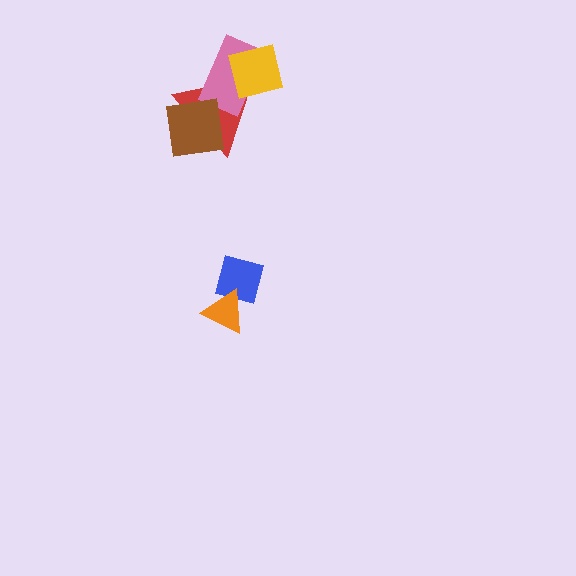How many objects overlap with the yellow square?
2 objects overlap with the yellow square.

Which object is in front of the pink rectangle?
The yellow square is in front of the pink rectangle.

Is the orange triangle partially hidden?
No, no other shape covers it.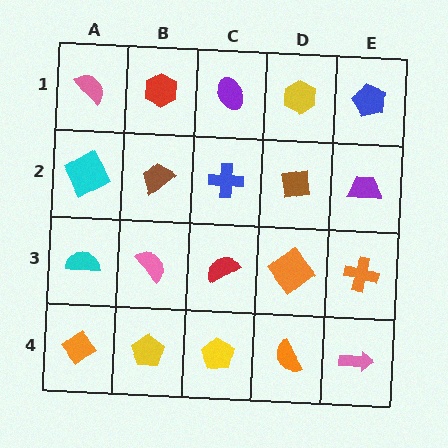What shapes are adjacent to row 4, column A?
A cyan semicircle (row 3, column A), a yellow pentagon (row 4, column B).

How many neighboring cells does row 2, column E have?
3.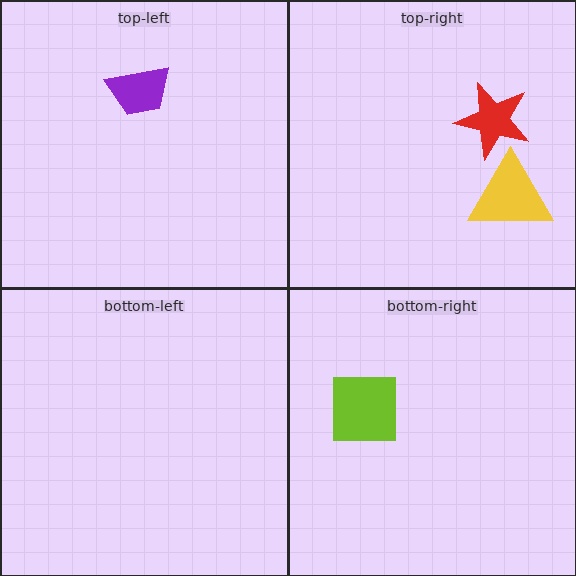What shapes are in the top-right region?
The red star, the yellow triangle.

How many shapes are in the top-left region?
1.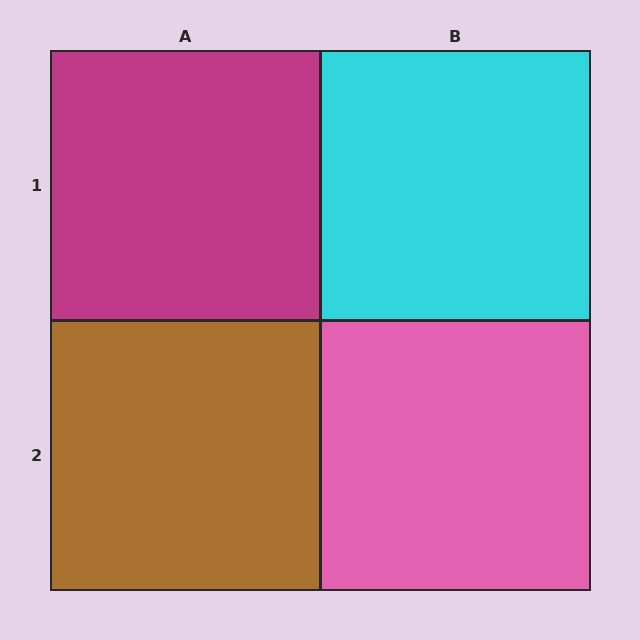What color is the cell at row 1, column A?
Magenta.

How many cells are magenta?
1 cell is magenta.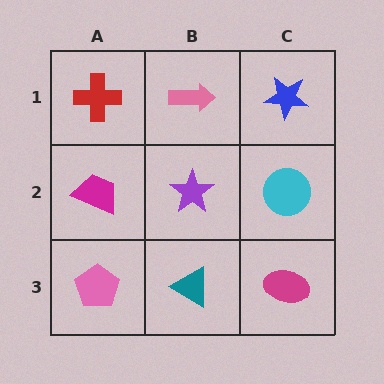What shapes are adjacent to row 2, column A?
A red cross (row 1, column A), a pink pentagon (row 3, column A), a purple star (row 2, column B).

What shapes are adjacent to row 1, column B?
A purple star (row 2, column B), a red cross (row 1, column A), a blue star (row 1, column C).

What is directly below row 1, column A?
A magenta trapezoid.